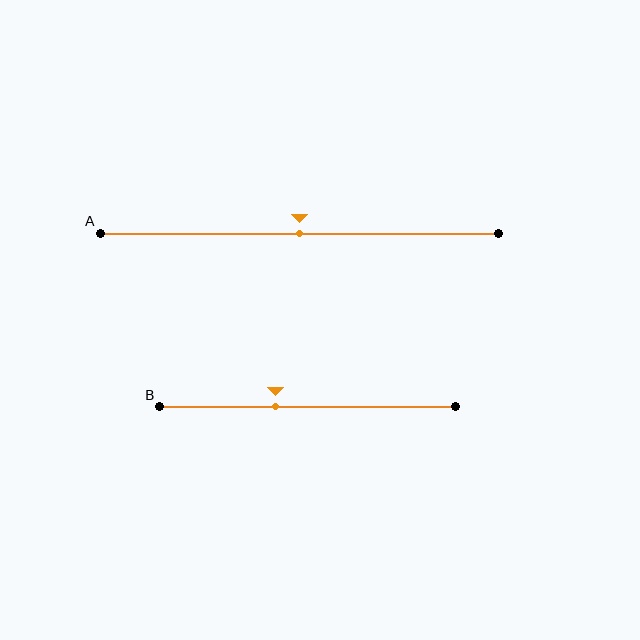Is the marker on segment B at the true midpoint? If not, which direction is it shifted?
No, the marker on segment B is shifted to the left by about 11% of the segment length.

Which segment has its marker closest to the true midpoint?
Segment A has its marker closest to the true midpoint.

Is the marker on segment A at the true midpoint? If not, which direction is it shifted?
Yes, the marker on segment A is at the true midpoint.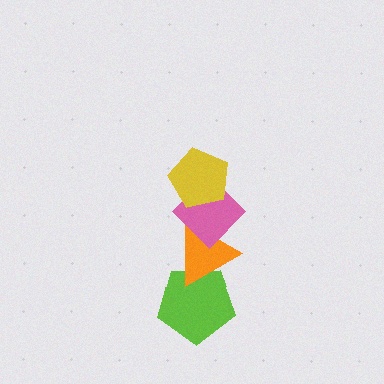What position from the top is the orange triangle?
The orange triangle is 3rd from the top.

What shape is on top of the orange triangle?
The pink diamond is on top of the orange triangle.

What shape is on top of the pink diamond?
The yellow pentagon is on top of the pink diamond.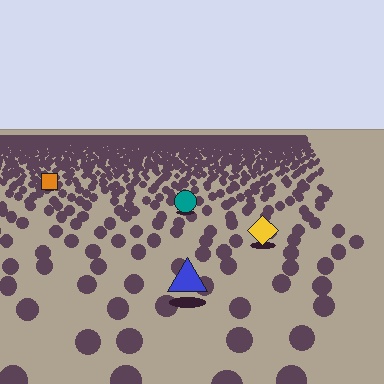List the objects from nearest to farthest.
From nearest to farthest: the blue triangle, the yellow diamond, the teal circle, the orange square.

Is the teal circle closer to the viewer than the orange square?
Yes. The teal circle is closer — you can tell from the texture gradient: the ground texture is coarser near it.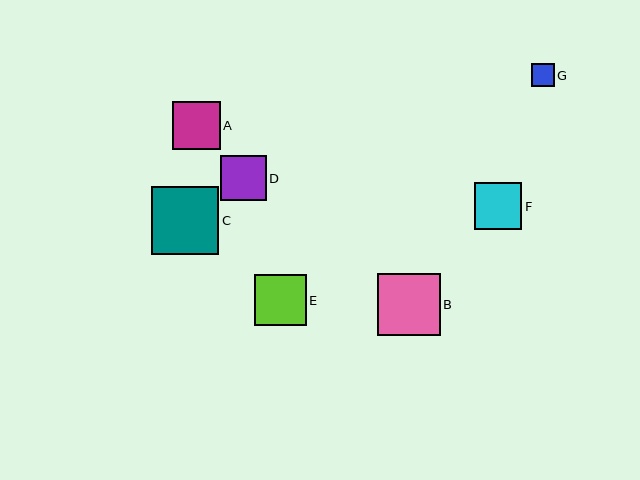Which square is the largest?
Square C is the largest with a size of approximately 68 pixels.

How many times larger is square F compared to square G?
Square F is approximately 2.0 times the size of square G.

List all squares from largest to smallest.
From largest to smallest: C, B, E, A, F, D, G.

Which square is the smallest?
Square G is the smallest with a size of approximately 23 pixels.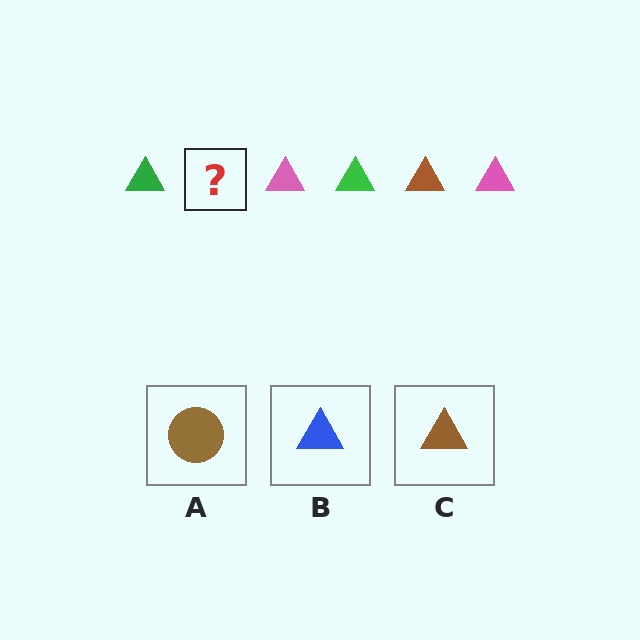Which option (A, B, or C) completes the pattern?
C.